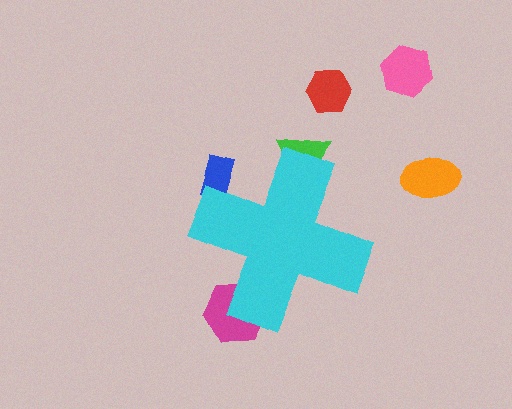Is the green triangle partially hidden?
Yes, the green triangle is partially hidden behind the cyan cross.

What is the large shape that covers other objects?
A cyan cross.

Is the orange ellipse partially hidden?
No, the orange ellipse is fully visible.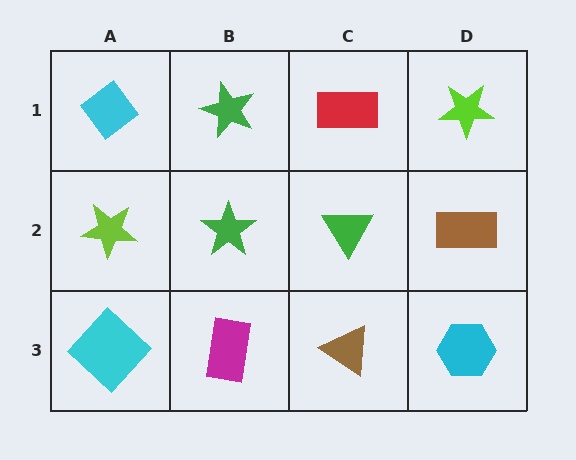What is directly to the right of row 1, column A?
A green star.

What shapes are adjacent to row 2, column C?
A red rectangle (row 1, column C), a brown triangle (row 3, column C), a green star (row 2, column B), a brown rectangle (row 2, column D).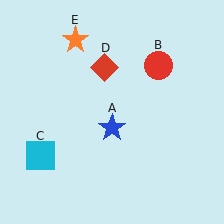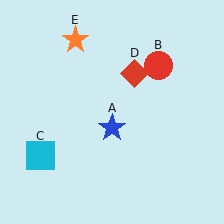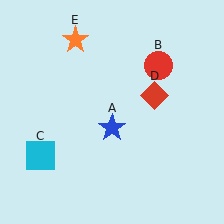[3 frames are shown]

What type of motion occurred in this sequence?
The red diamond (object D) rotated clockwise around the center of the scene.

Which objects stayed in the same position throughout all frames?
Blue star (object A) and red circle (object B) and cyan square (object C) and orange star (object E) remained stationary.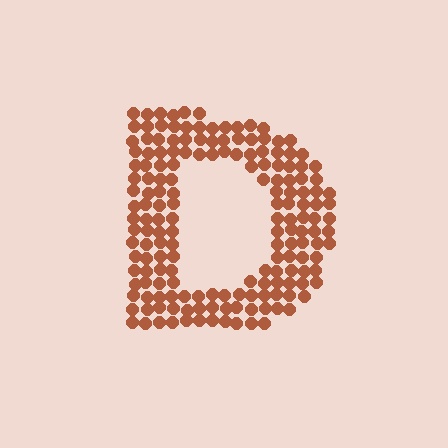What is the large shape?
The large shape is the letter D.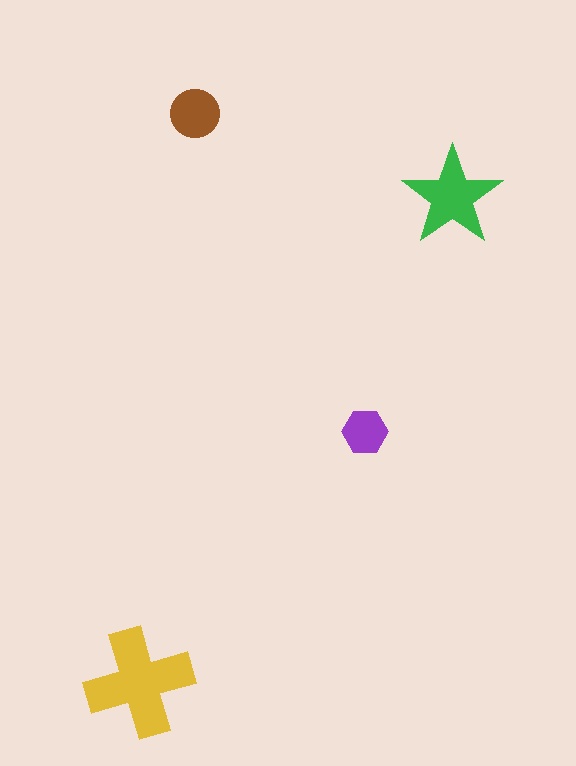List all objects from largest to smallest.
The yellow cross, the green star, the brown circle, the purple hexagon.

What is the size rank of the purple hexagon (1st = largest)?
4th.